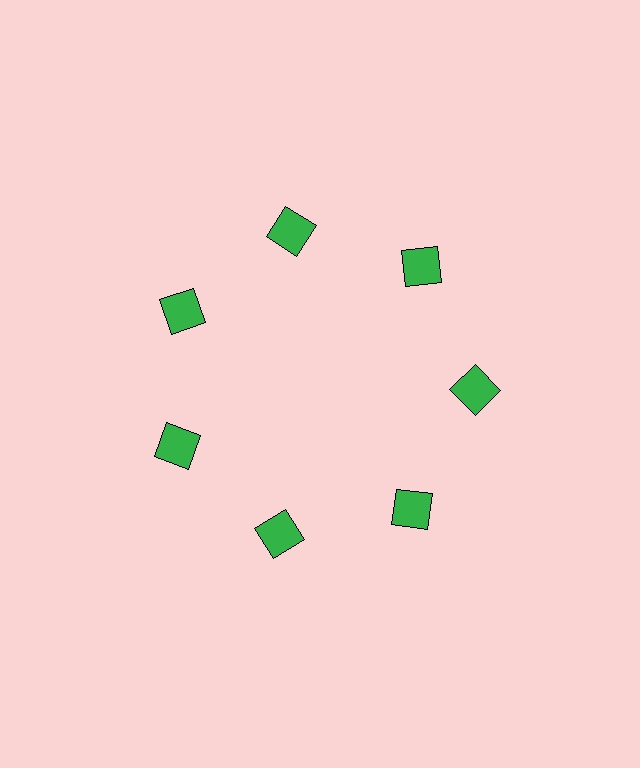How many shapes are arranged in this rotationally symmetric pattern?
There are 7 shapes, arranged in 7 groups of 1.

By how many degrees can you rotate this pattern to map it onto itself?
The pattern maps onto itself every 51 degrees of rotation.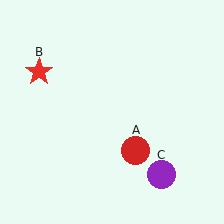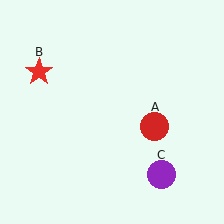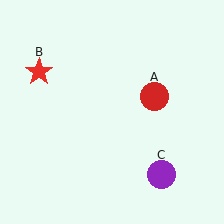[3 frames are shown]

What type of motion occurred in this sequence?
The red circle (object A) rotated counterclockwise around the center of the scene.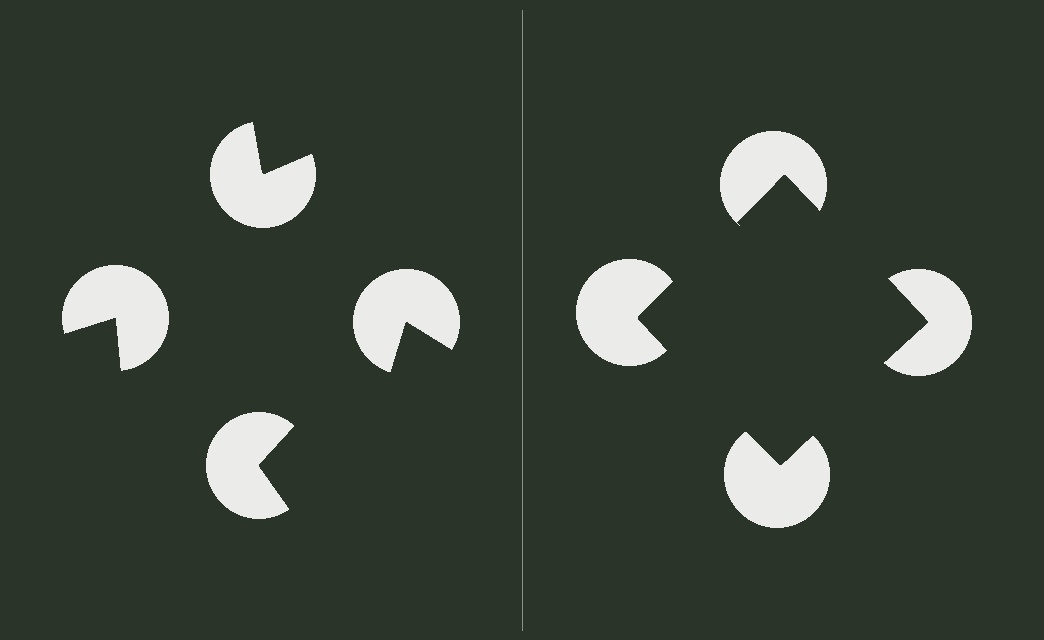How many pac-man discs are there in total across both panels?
8 — 4 on each side.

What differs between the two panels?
The pac-man discs are positioned identically on both sides; only the wedge orientations differ. On the right they align to a square; on the left they are misaligned.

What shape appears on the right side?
An illusory square.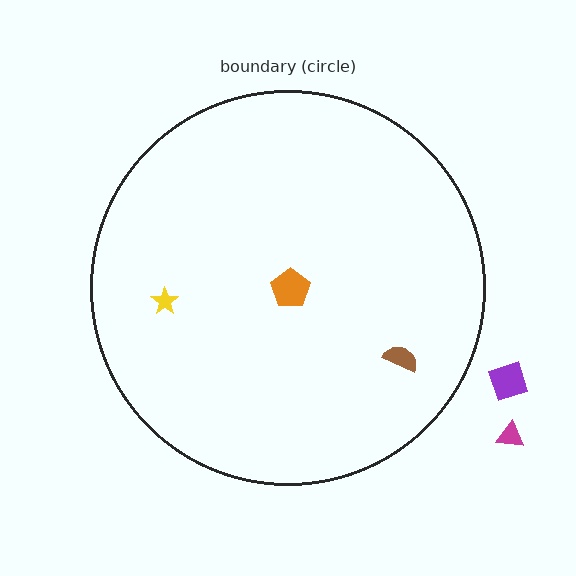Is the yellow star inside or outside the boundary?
Inside.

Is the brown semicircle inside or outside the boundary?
Inside.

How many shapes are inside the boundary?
3 inside, 2 outside.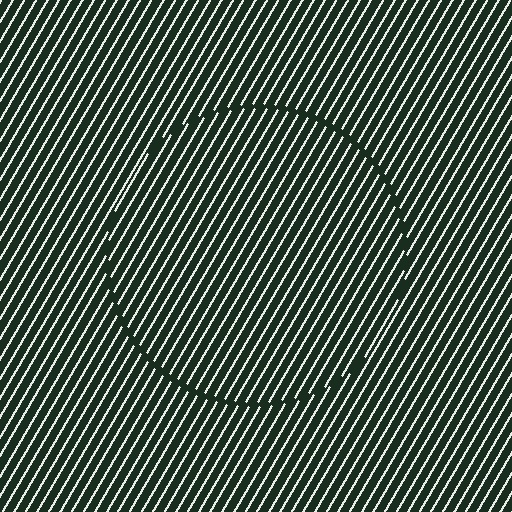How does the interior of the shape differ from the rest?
The interior of the shape contains the same grating, shifted by half a period — the contour is defined by the phase discontinuity where line-ends from the inner and outer gratings abut.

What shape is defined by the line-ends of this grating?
An illusory circle. The interior of the shape contains the same grating, shifted by half a period — the contour is defined by the phase discontinuity where line-ends from the inner and outer gratings abut.